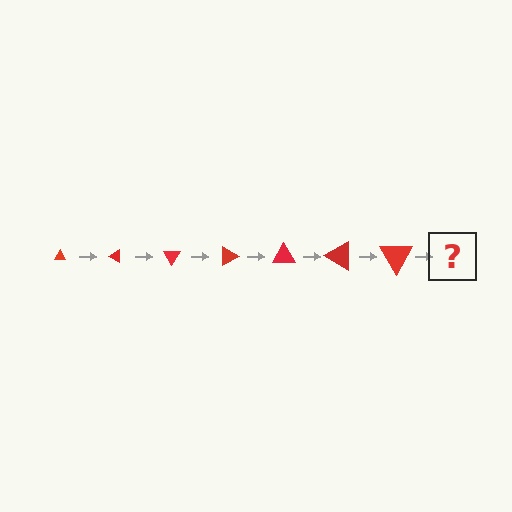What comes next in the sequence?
The next element should be a triangle, larger than the previous one and rotated 210 degrees from the start.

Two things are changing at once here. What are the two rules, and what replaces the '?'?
The two rules are that the triangle grows larger each step and it rotates 30 degrees each step. The '?' should be a triangle, larger than the previous one and rotated 210 degrees from the start.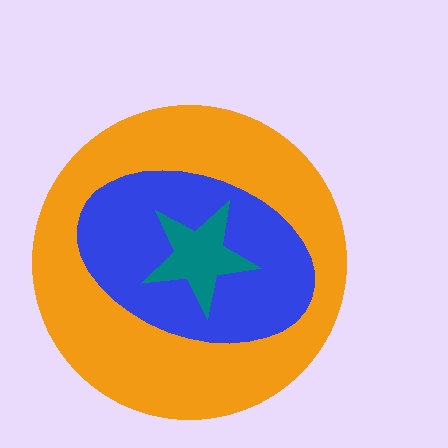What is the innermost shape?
The teal star.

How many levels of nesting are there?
3.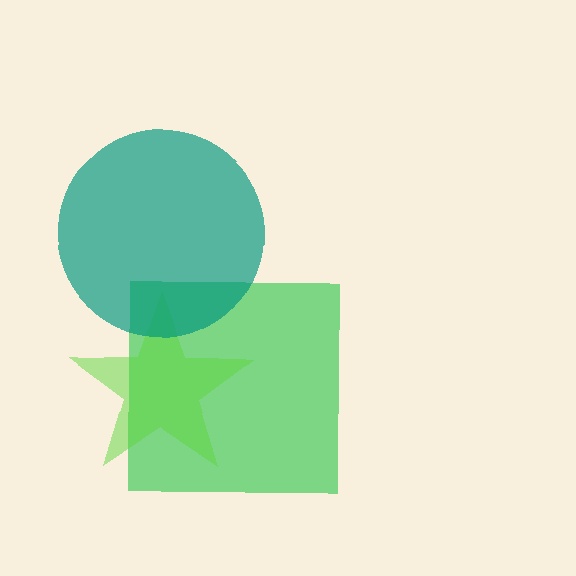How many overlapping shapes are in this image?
There are 3 overlapping shapes in the image.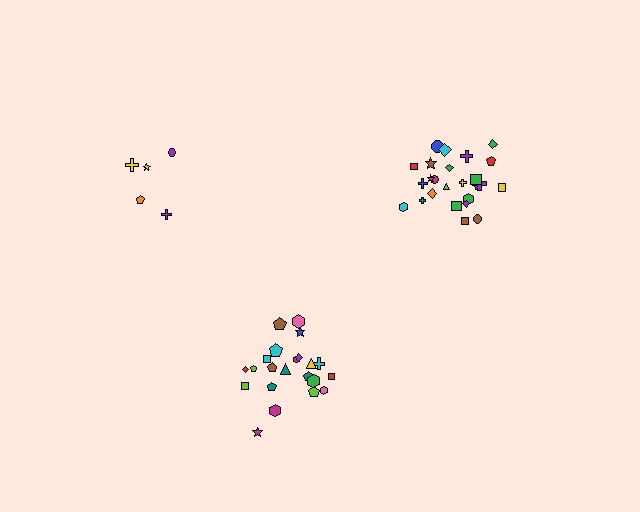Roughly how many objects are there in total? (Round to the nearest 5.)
Roughly 50 objects in total.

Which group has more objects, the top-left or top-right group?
The top-right group.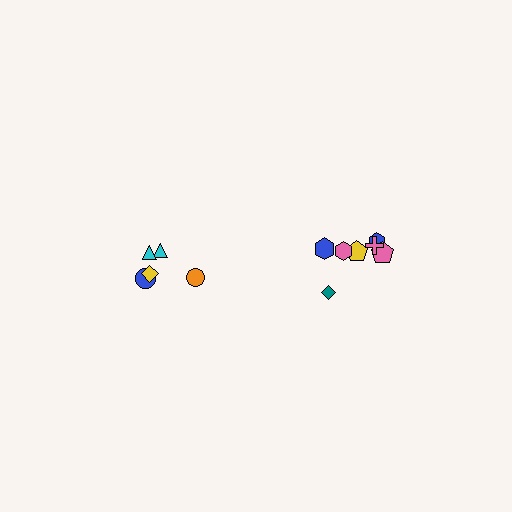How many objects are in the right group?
There are 7 objects.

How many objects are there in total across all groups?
There are 12 objects.